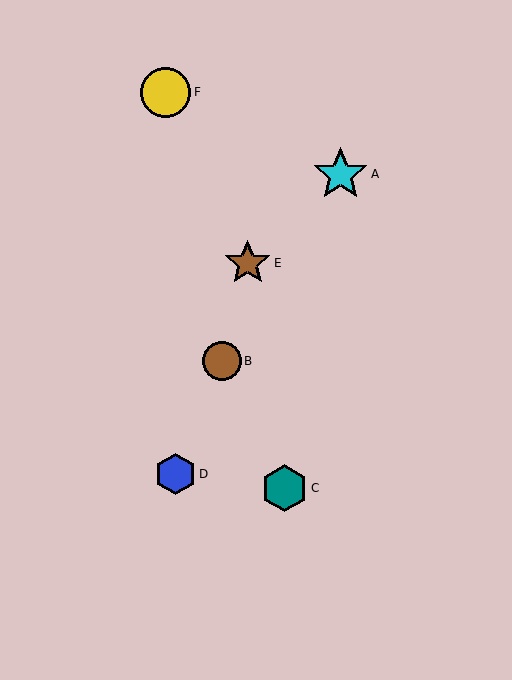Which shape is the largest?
The cyan star (labeled A) is the largest.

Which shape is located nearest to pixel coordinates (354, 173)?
The cyan star (labeled A) at (341, 174) is nearest to that location.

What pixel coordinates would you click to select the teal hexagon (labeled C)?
Click at (285, 488) to select the teal hexagon C.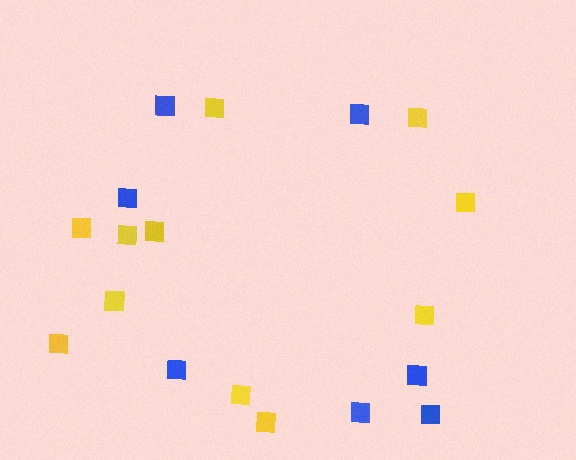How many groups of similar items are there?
There are 2 groups: one group of yellow squares (11) and one group of blue squares (7).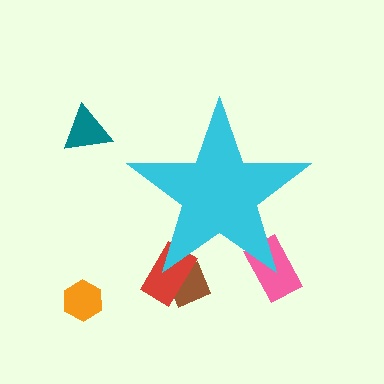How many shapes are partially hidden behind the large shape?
3 shapes are partially hidden.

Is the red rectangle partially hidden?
Yes, the red rectangle is partially hidden behind the cyan star.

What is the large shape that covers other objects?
A cyan star.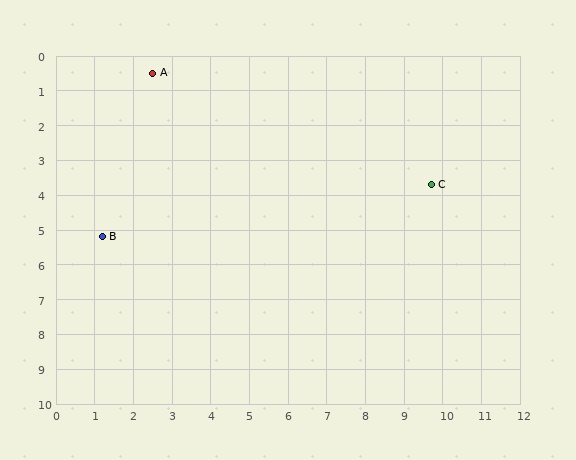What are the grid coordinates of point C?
Point C is at approximately (9.7, 3.7).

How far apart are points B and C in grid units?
Points B and C are about 8.6 grid units apart.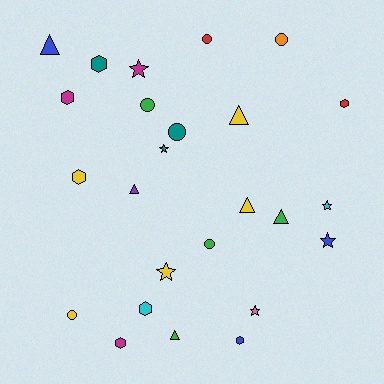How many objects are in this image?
There are 25 objects.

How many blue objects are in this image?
There are 3 blue objects.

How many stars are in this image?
There are 6 stars.